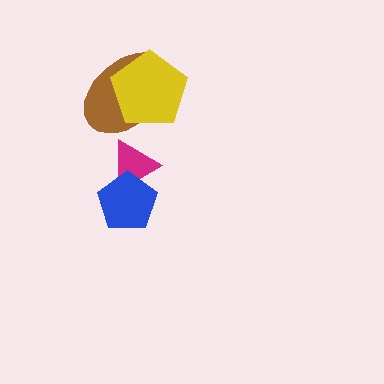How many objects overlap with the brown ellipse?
1 object overlaps with the brown ellipse.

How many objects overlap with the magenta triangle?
1 object overlaps with the magenta triangle.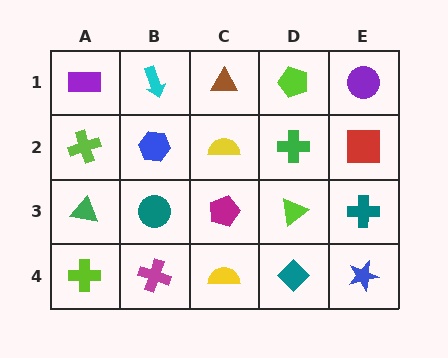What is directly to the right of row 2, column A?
A blue hexagon.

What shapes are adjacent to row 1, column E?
A red square (row 2, column E), a lime pentagon (row 1, column D).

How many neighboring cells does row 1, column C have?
3.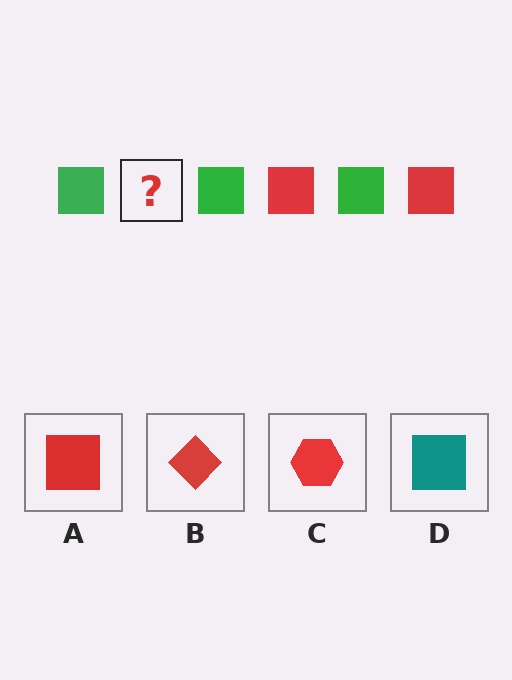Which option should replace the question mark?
Option A.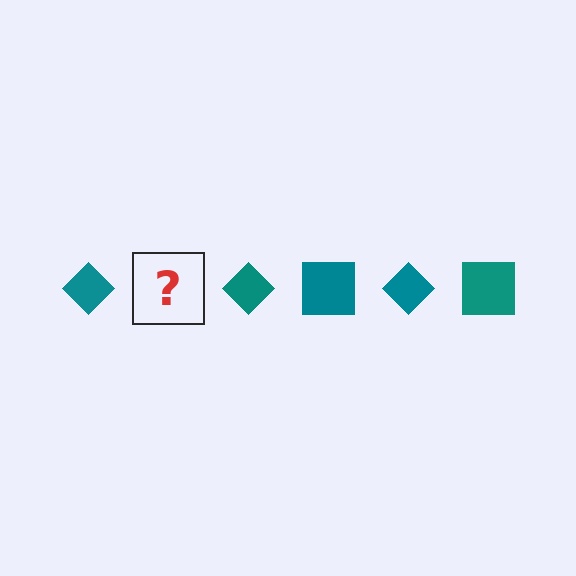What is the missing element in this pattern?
The missing element is a teal square.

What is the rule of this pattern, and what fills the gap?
The rule is that the pattern cycles through diamond, square shapes in teal. The gap should be filled with a teal square.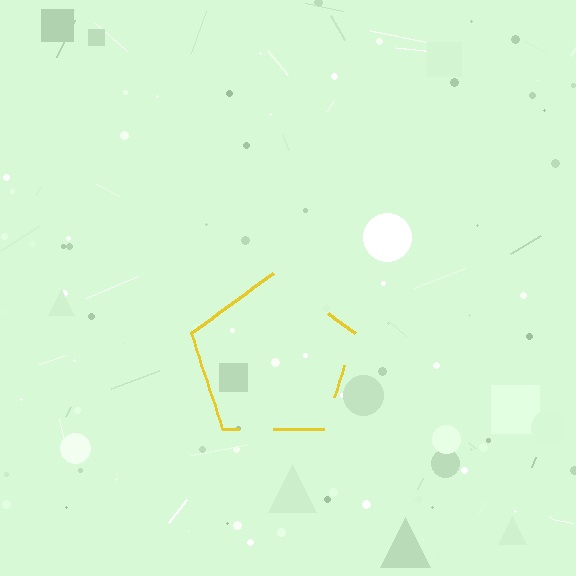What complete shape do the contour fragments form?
The contour fragments form a pentagon.